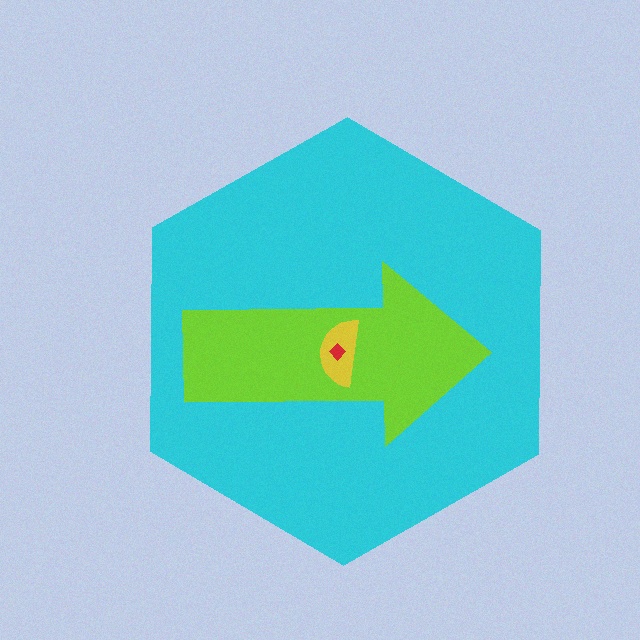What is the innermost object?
The red diamond.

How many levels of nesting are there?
4.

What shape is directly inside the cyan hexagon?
The lime arrow.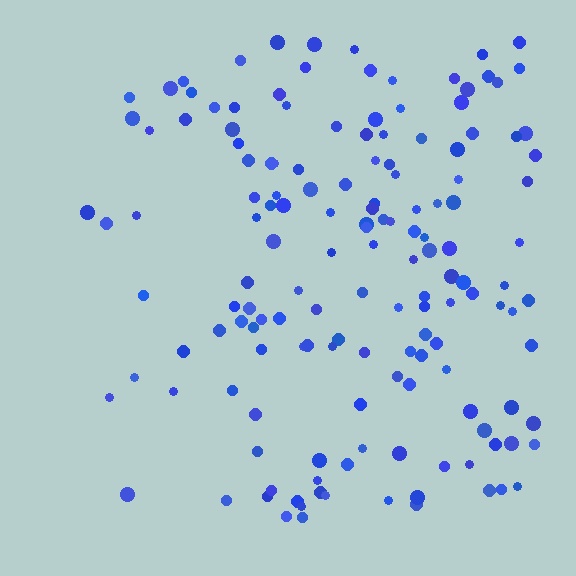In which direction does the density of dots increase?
From left to right, with the right side densest.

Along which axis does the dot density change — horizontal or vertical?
Horizontal.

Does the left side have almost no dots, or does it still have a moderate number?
Still a moderate number, just noticeably fewer than the right.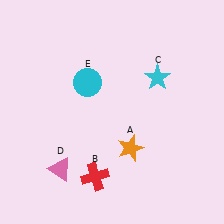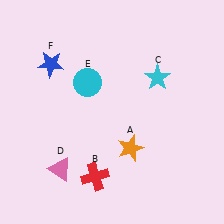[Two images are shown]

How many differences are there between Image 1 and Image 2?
There is 1 difference between the two images.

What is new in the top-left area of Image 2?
A blue star (F) was added in the top-left area of Image 2.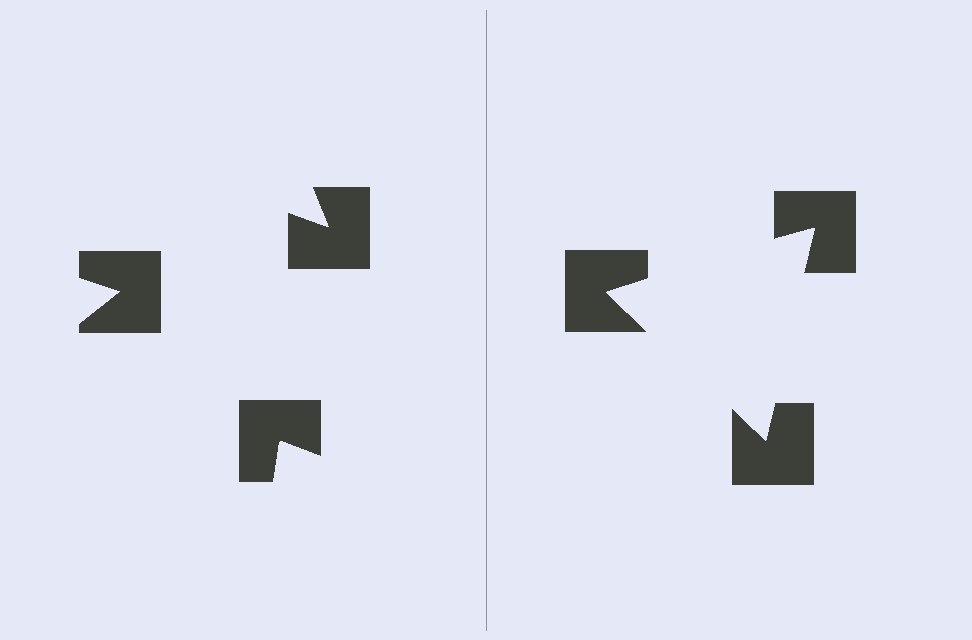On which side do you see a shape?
An illusory triangle appears on the right side. On the left side the wedge cuts are rotated, so no coherent shape forms.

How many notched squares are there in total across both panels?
6 — 3 on each side.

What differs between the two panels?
The notched squares are positioned identically on both sides; only the wedge orientations differ. On the right they align to a triangle; on the left they are misaligned.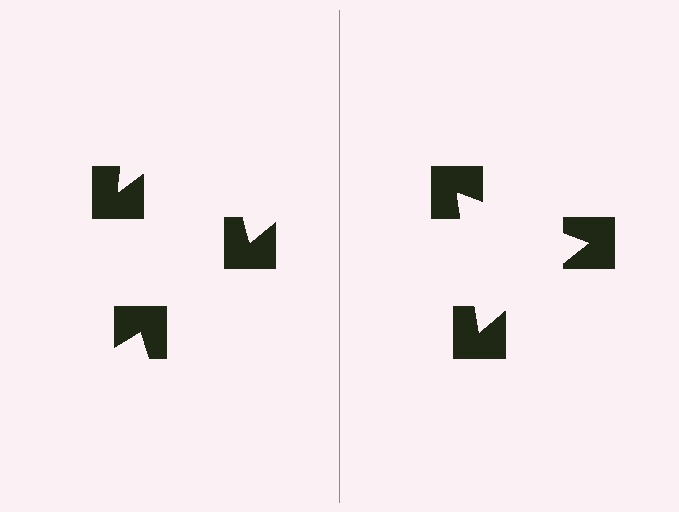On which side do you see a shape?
An illusory triangle appears on the right side. On the left side the wedge cuts are rotated, so no coherent shape forms.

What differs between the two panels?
The notched squares are positioned identically on both sides; only the wedge orientations differ. On the right they align to a triangle; on the left they are misaligned.